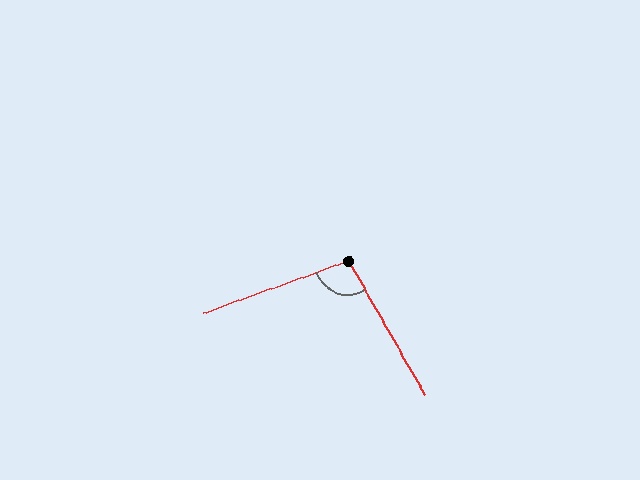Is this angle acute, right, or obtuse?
It is obtuse.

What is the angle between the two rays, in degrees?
Approximately 100 degrees.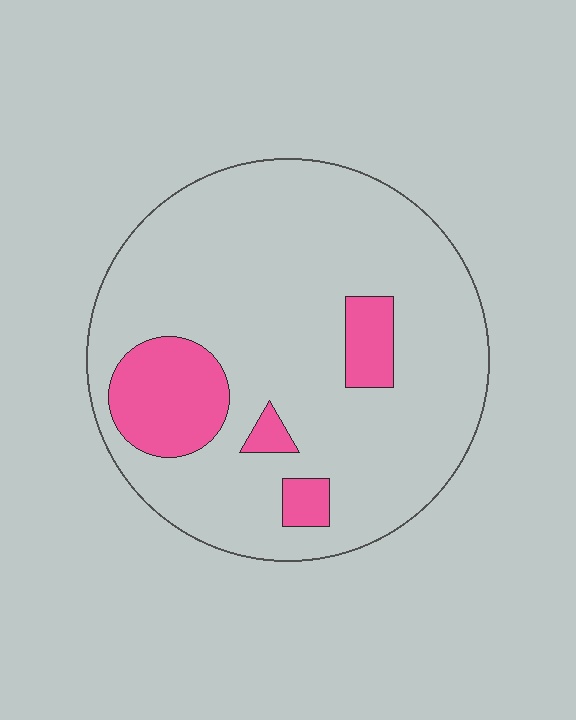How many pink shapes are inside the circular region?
4.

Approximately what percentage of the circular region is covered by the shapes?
Approximately 15%.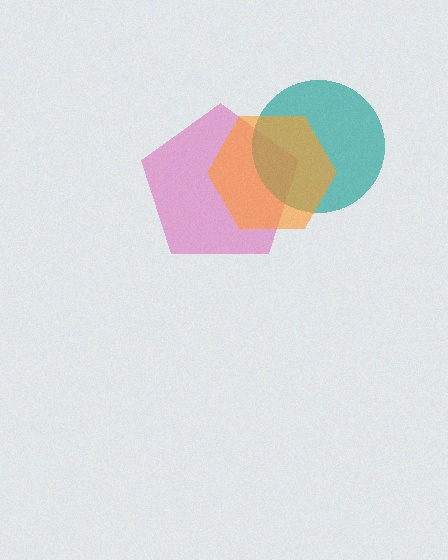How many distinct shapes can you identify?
There are 3 distinct shapes: a pink pentagon, a teal circle, an orange hexagon.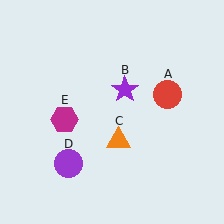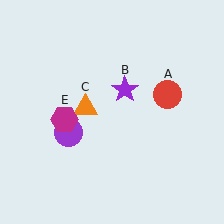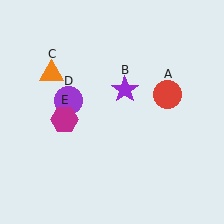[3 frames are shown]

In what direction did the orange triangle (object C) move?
The orange triangle (object C) moved up and to the left.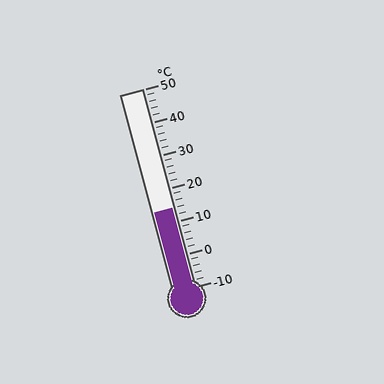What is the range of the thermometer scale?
The thermometer scale ranges from -10°C to 50°C.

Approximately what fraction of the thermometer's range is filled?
The thermometer is filled to approximately 40% of its range.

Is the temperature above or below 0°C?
The temperature is above 0°C.